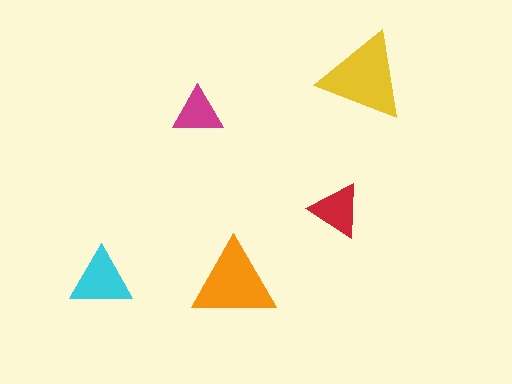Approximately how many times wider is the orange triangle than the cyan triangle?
About 1.5 times wider.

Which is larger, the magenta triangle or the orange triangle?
The orange one.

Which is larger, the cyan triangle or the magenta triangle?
The cyan one.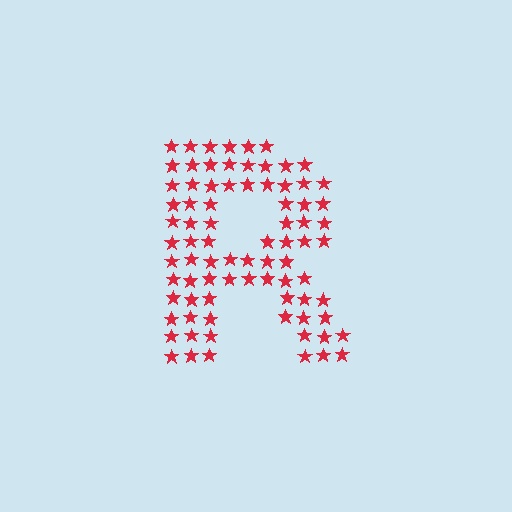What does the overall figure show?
The overall figure shows the letter R.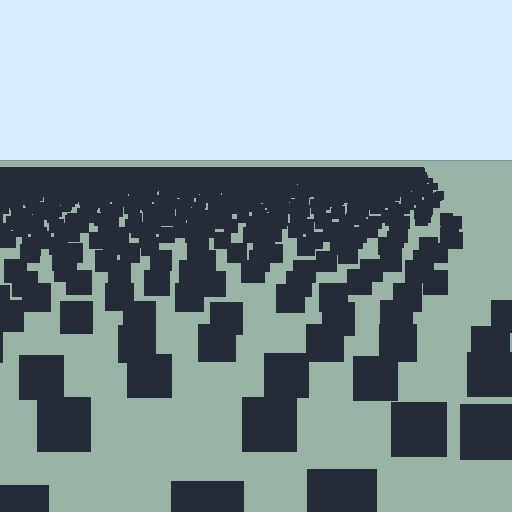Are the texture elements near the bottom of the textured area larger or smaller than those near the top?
Larger. Near the bottom, elements are closer to the viewer and appear at a bigger on-screen size.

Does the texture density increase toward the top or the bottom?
Density increases toward the top.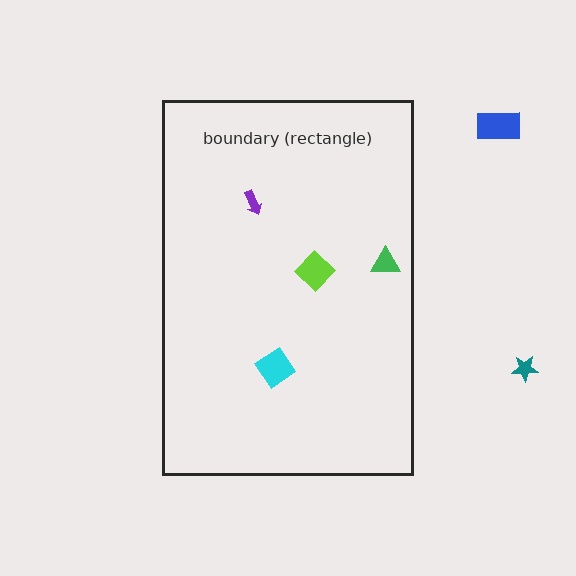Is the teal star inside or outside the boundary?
Outside.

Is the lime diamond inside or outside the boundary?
Inside.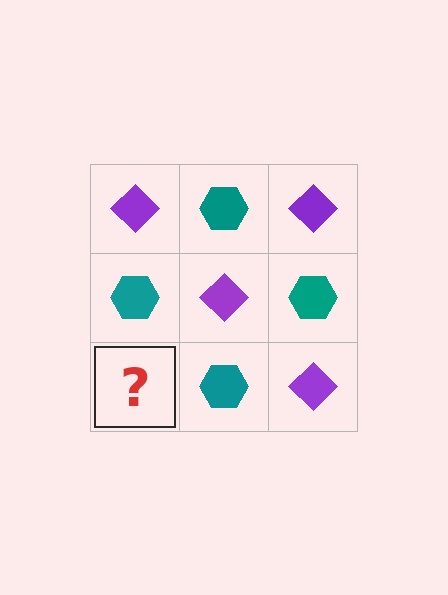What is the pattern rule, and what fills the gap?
The rule is that it alternates purple diamond and teal hexagon in a checkerboard pattern. The gap should be filled with a purple diamond.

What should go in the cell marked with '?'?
The missing cell should contain a purple diamond.